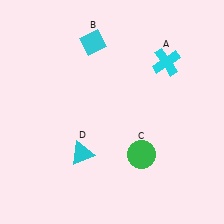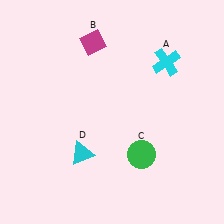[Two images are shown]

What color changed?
The diamond (B) changed from cyan in Image 1 to magenta in Image 2.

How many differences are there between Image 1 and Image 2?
There is 1 difference between the two images.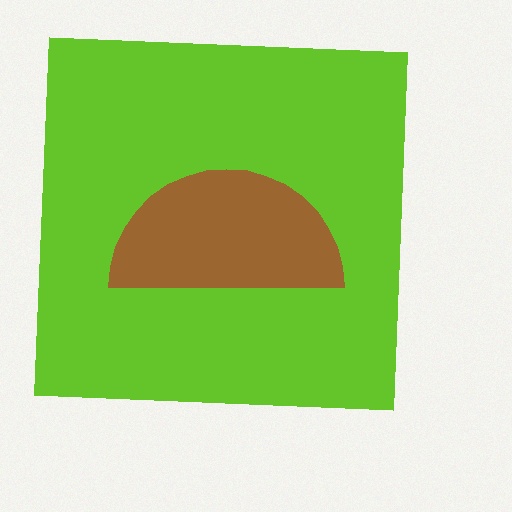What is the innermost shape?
The brown semicircle.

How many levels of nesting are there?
2.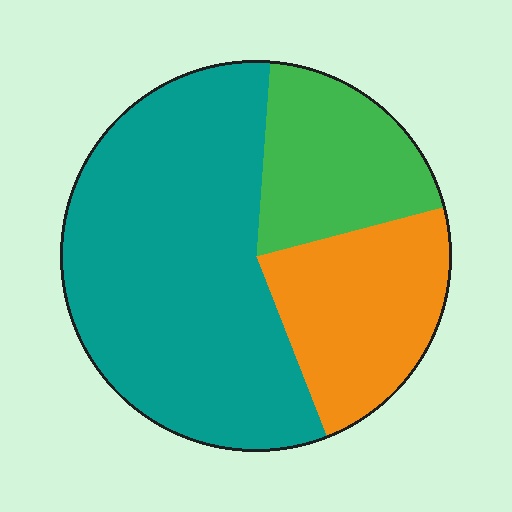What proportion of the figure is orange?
Orange covers roughly 25% of the figure.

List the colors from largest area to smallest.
From largest to smallest: teal, orange, green.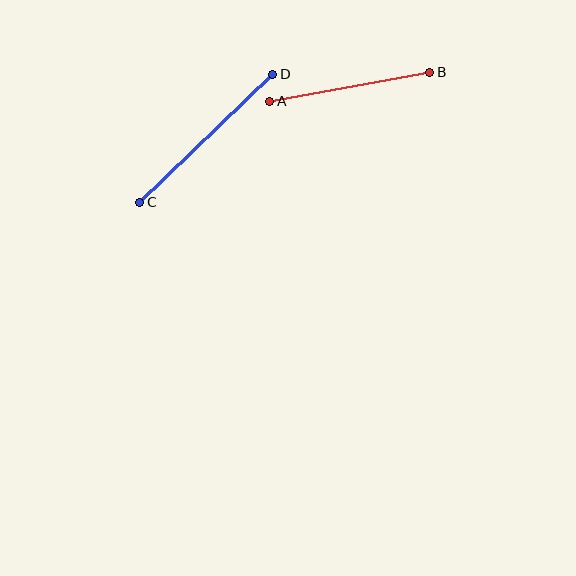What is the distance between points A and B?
The distance is approximately 163 pixels.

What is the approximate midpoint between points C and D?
The midpoint is at approximately (206, 138) pixels.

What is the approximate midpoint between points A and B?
The midpoint is at approximately (350, 87) pixels.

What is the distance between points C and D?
The distance is approximately 184 pixels.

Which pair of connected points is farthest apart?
Points C and D are farthest apart.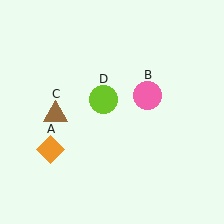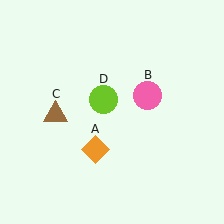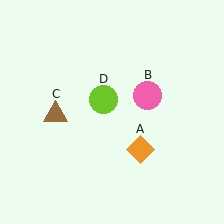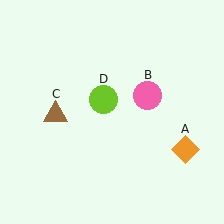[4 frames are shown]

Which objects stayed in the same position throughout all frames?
Pink circle (object B) and brown triangle (object C) and lime circle (object D) remained stationary.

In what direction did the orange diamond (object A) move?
The orange diamond (object A) moved right.